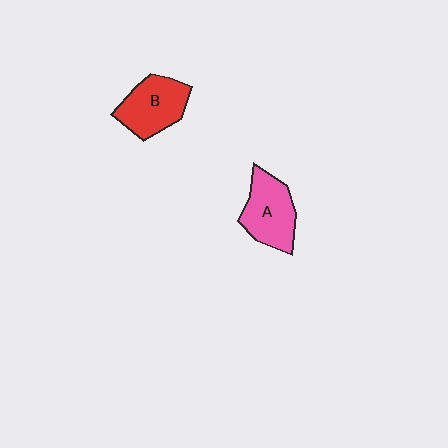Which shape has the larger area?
Shape A (pink).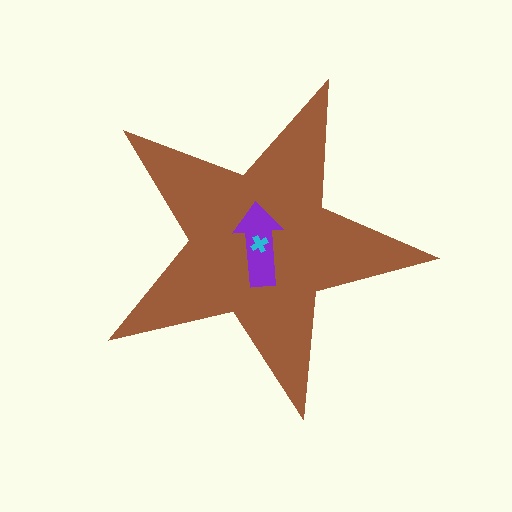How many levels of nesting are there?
3.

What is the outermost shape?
The brown star.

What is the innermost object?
The cyan cross.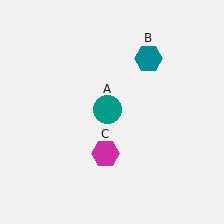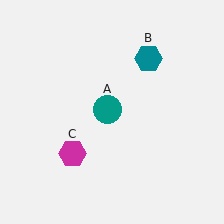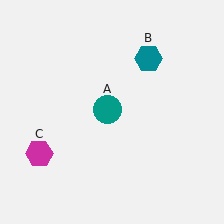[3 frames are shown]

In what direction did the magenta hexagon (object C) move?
The magenta hexagon (object C) moved left.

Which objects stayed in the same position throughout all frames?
Teal circle (object A) and teal hexagon (object B) remained stationary.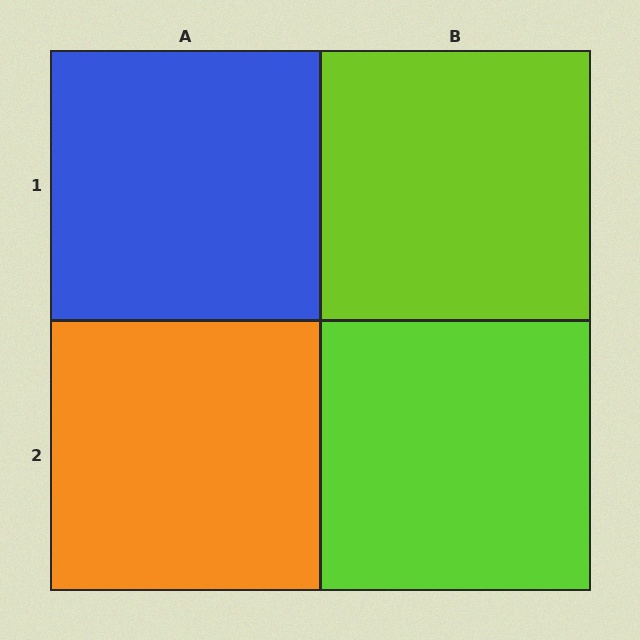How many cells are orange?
1 cell is orange.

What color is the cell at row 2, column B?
Lime.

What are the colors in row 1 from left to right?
Blue, lime.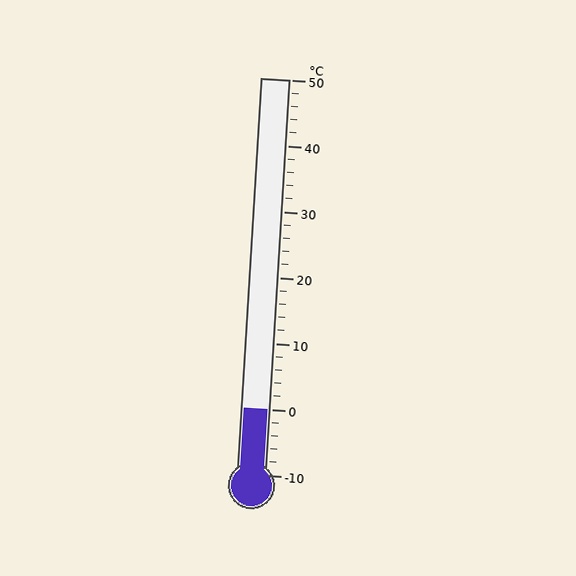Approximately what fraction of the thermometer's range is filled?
The thermometer is filled to approximately 15% of its range.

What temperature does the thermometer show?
The thermometer shows approximately 0°C.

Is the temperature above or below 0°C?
The temperature is at 0°C.